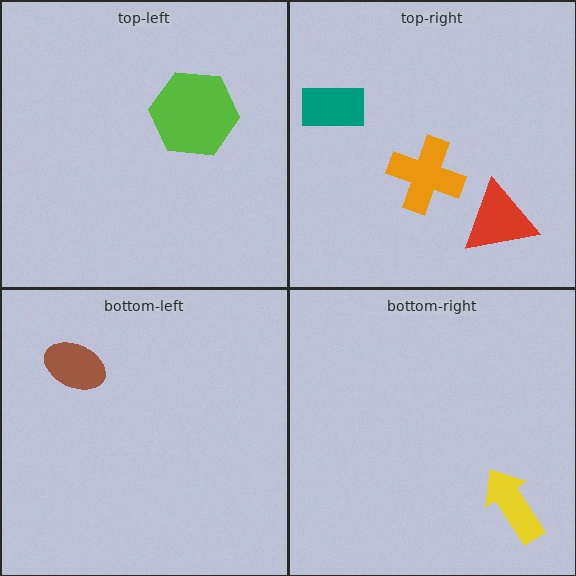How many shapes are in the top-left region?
1.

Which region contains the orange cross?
The top-right region.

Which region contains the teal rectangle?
The top-right region.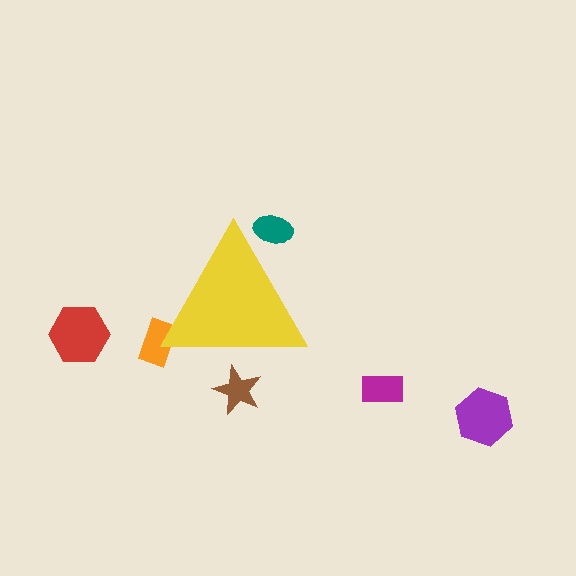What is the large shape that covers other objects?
A yellow triangle.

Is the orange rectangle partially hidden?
Yes, the orange rectangle is partially hidden behind the yellow triangle.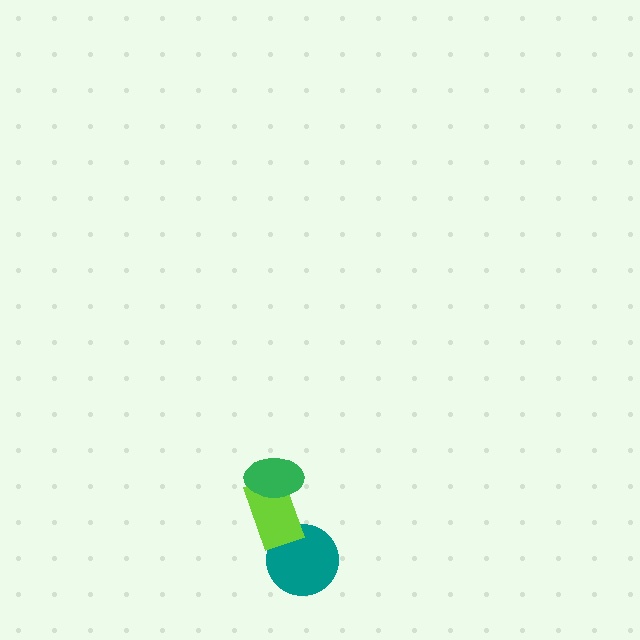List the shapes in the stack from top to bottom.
From top to bottom: the green ellipse, the lime rectangle, the teal circle.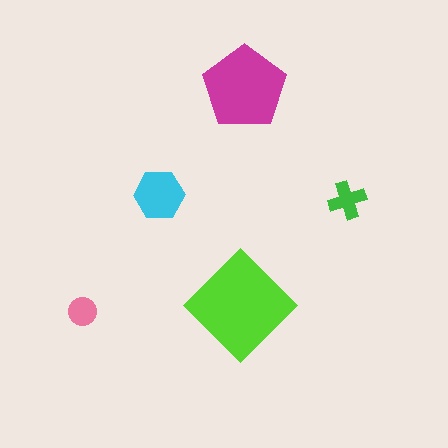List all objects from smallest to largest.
The pink circle, the green cross, the cyan hexagon, the magenta pentagon, the lime diamond.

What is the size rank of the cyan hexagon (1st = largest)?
3rd.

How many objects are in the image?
There are 5 objects in the image.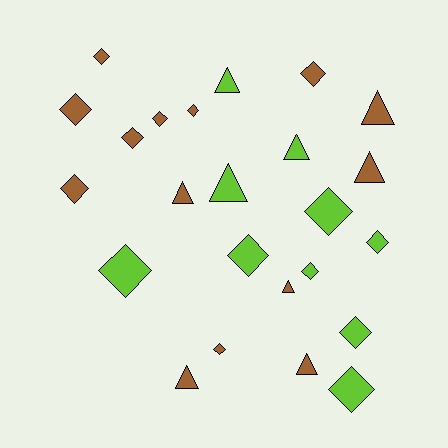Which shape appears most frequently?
Diamond, with 15 objects.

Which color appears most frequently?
Brown, with 14 objects.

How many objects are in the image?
There are 24 objects.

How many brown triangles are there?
There are 6 brown triangles.